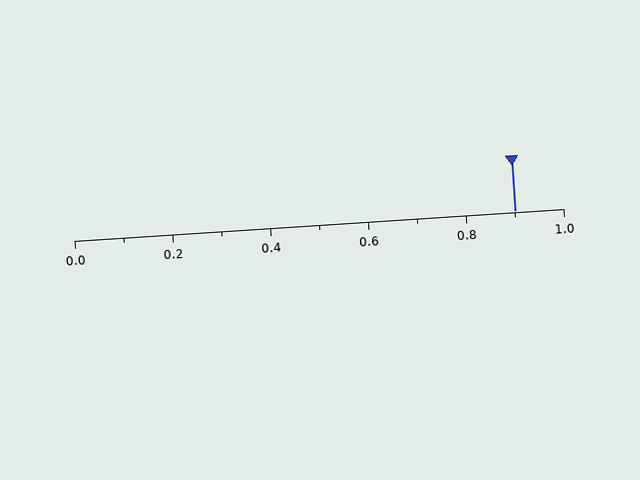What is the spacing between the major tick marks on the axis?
The major ticks are spaced 0.2 apart.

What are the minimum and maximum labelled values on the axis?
The axis runs from 0.0 to 1.0.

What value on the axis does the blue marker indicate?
The marker indicates approximately 0.9.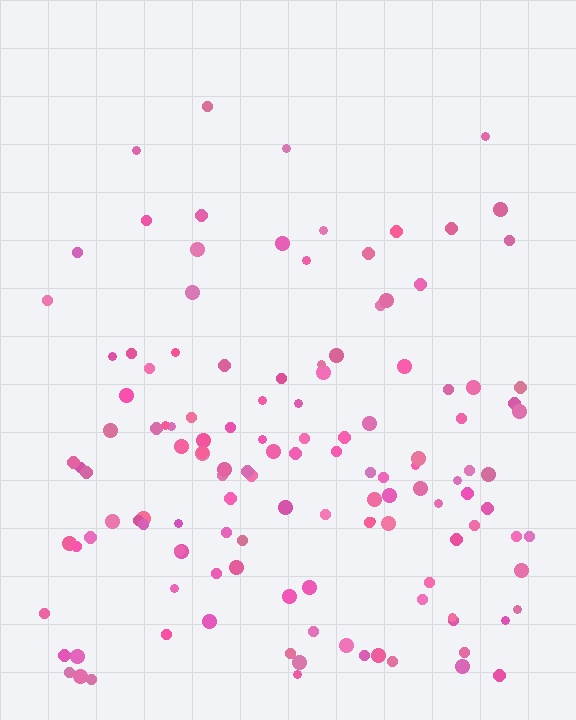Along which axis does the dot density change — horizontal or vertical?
Vertical.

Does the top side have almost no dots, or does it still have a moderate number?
Still a moderate number, just noticeably fewer than the bottom.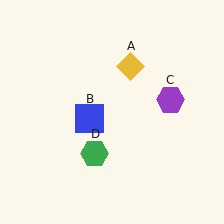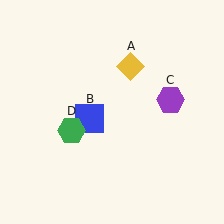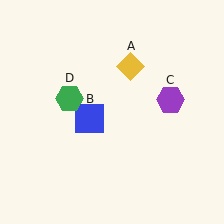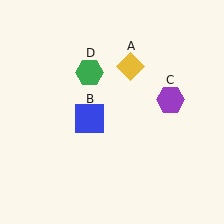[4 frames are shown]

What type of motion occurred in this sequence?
The green hexagon (object D) rotated clockwise around the center of the scene.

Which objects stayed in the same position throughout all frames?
Yellow diamond (object A) and blue square (object B) and purple hexagon (object C) remained stationary.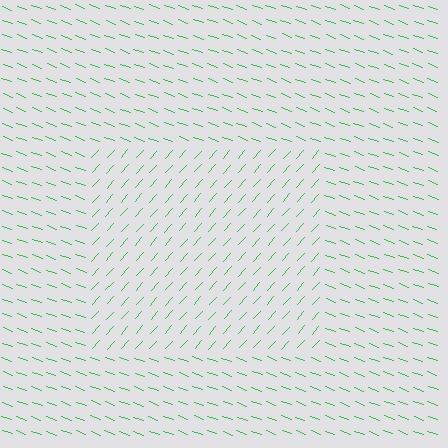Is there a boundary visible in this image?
Yes, there is a texture boundary formed by a change in line orientation.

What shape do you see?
I see a rectangle.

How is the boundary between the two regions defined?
The boundary is defined purely by a change in line orientation (approximately 69 degrees difference). All lines are the same color and thickness.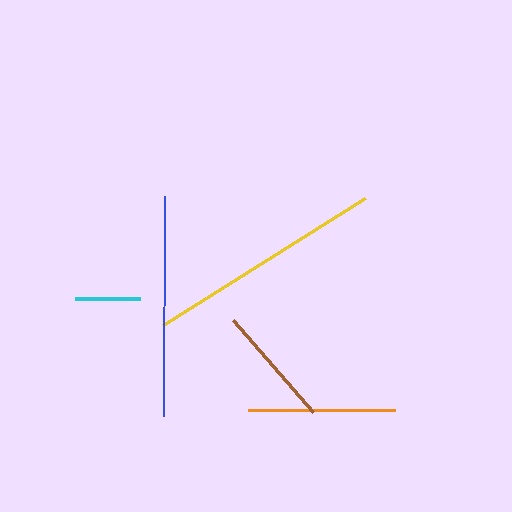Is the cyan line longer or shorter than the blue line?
The blue line is longer than the cyan line.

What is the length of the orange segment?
The orange segment is approximately 147 pixels long.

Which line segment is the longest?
The yellow line is the longest at approximately 238 pixels.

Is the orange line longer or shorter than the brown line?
The orange line is longer than the brown line.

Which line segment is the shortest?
The cyan line is the shortest at approximately 64 pixels.